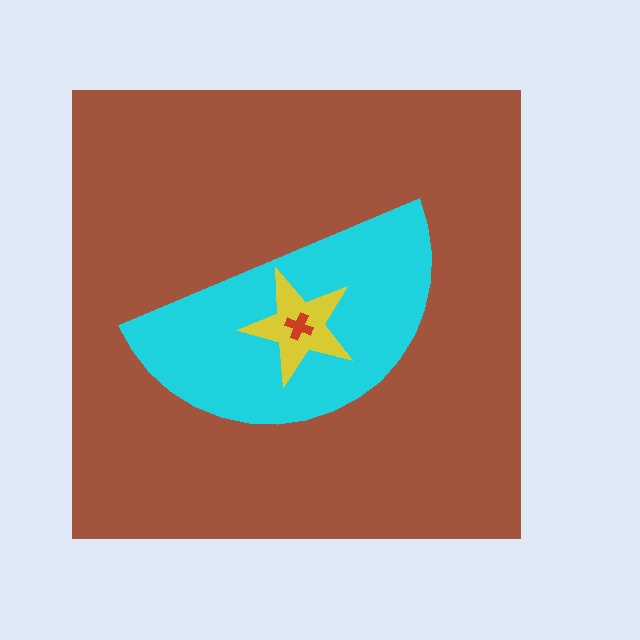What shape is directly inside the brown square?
The cyan semicircle.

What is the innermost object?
The red cross.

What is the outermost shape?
The brown square.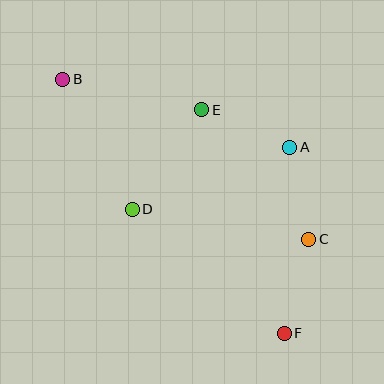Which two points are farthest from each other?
Points B and F are farthest from each other.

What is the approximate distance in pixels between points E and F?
The distance between E and F is approximately 238 pixels.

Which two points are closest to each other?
Points A and C are closest to each other.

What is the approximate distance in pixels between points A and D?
The distance between A and D is approximately 169 pixels.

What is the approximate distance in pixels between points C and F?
The distance between C and F is approximately 97 pixels.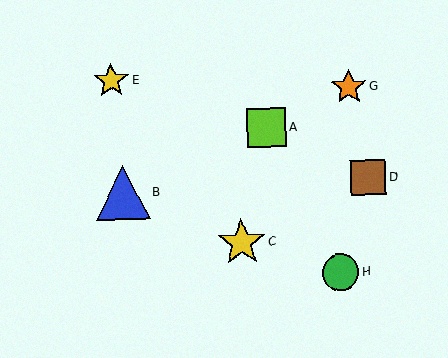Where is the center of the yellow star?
The center of the yellow star is at (241, 243).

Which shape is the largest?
The blue triangle (labeled B) is the largest.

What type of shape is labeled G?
Shape G is an orange star.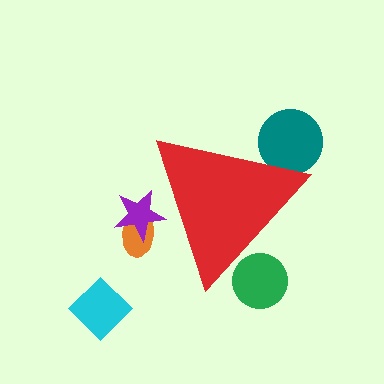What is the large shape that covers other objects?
A red triangle.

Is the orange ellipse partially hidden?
Yes, the orange ellipse is partially hidden behind the red triangle.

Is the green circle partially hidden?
Yes, the green circle is partially hidden behind the red triangle.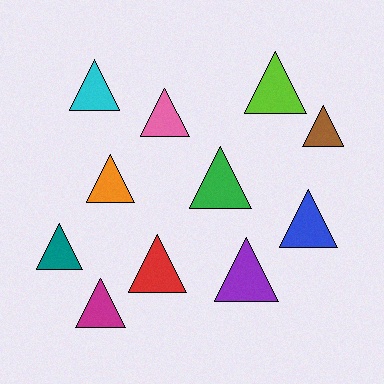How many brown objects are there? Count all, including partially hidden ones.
There is 1 brown object.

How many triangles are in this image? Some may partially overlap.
There are 11 triangles.